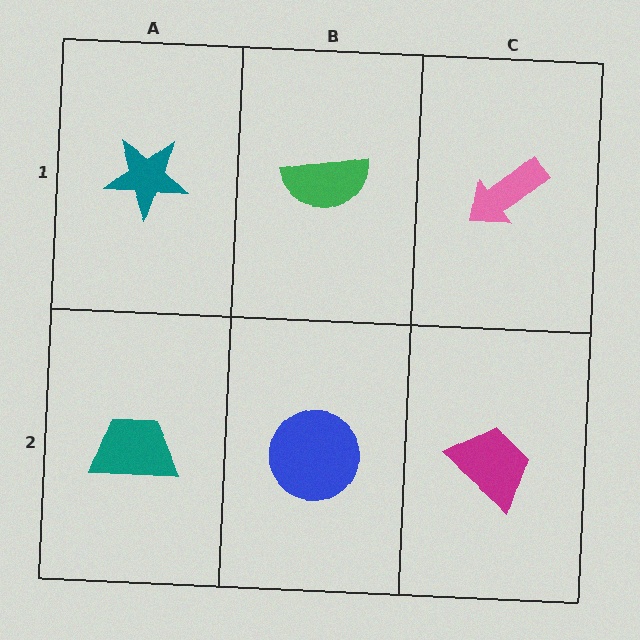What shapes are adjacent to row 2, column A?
A teal star (row 1, column A), a blue circle (row 2, column B).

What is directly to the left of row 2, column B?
A teal trapezoid.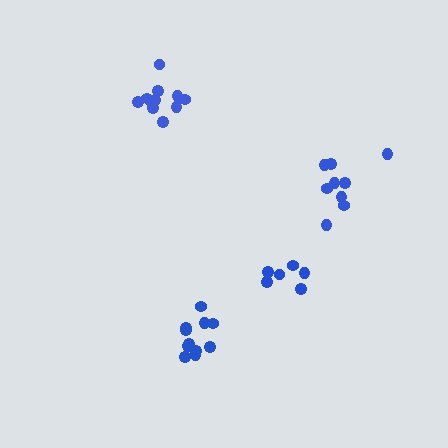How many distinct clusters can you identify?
There are 4 distinct clusters.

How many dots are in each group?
Group 1: 11 dots, Group 2: 9 dots, Group 3: 6 dots, Group 4: 11 dots (37 total).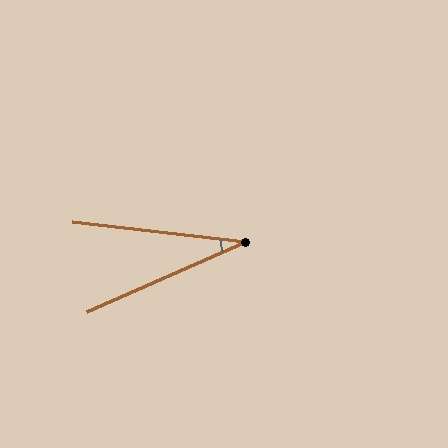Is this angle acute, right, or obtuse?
It is acute.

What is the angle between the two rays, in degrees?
Approximately 30 degrees.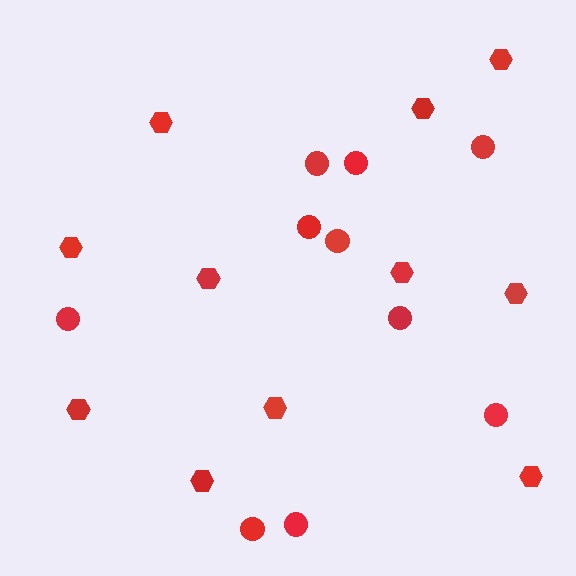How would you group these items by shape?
There are 2 groups: one group of hexagons (11) and one group of circles (10).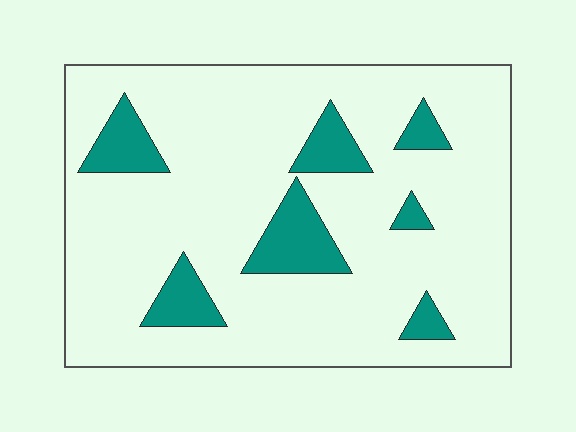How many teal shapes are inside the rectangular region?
7.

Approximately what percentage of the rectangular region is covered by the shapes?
Approximately 15%.